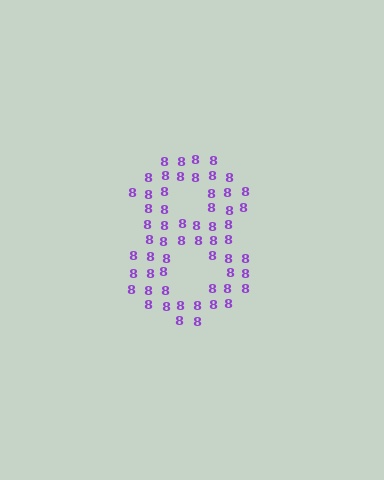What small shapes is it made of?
It is made of small digit 8's.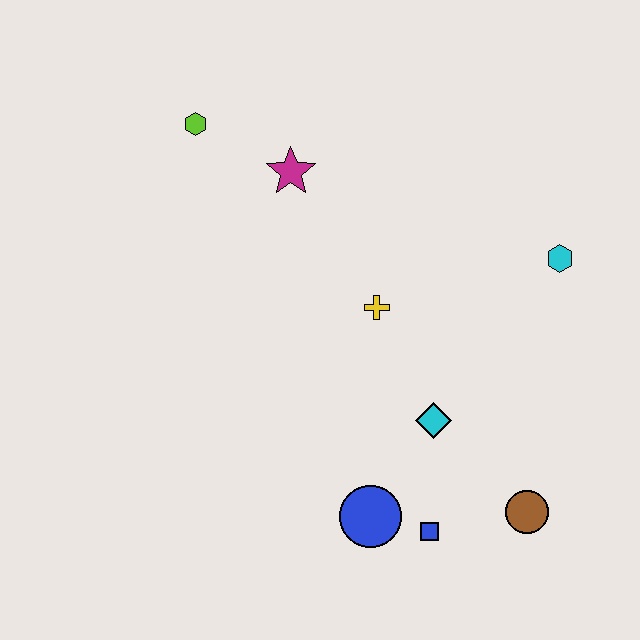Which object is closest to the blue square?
The blue circle is closest to the blue square.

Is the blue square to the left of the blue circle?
No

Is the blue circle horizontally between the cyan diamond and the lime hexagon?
Yes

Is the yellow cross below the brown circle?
No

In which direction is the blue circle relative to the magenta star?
The blue circle is below the magenta star.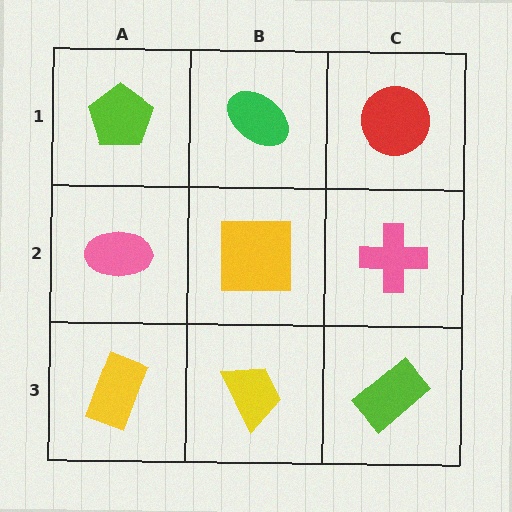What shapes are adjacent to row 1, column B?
A yellow square (row 2, column B), a lime pentagon (row 1, column A), a red circle (row 1, column C).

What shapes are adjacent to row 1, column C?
A pink cross (row 2, column C), a green ellipse (row 1, column B).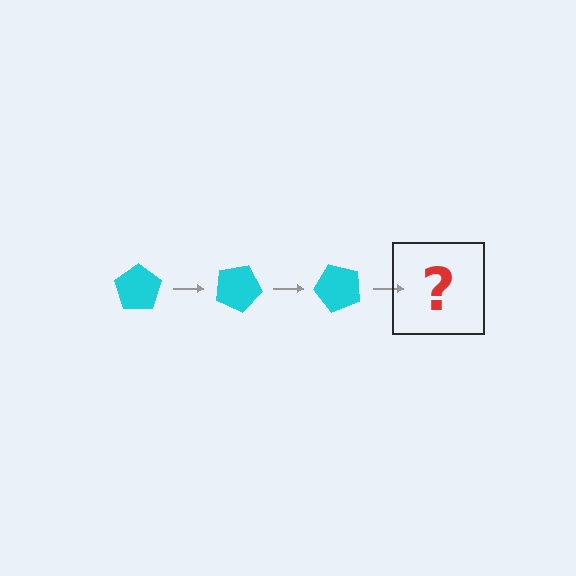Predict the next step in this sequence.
The next step is a cyan pentagon rotated 75 degrees.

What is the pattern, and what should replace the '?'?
The pattern is that the pentagon rotates 25 degrees each step. The '?' should be a cyan pentagon rotated 75 degrees.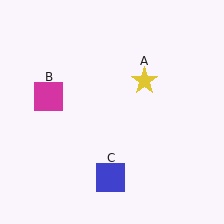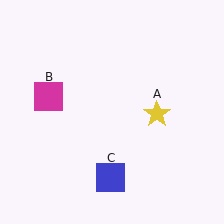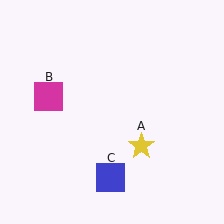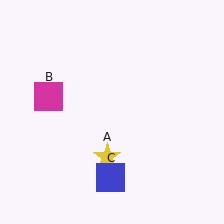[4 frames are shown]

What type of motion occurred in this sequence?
The yellow star (object A) rotated clockwise around the center of the scene.